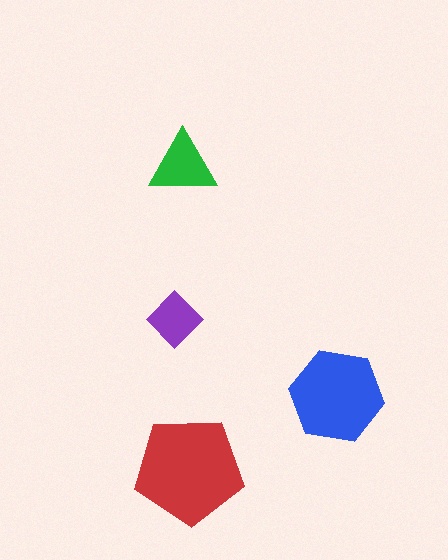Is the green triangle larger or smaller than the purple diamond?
Larger.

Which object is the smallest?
The purple diamond.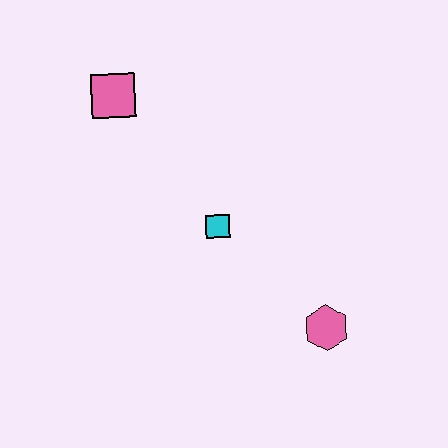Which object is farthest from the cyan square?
The pink square is farthest from the cyan square.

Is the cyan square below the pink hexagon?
No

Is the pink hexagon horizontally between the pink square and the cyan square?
No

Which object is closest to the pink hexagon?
The cyan square is closest to the pink hexagon.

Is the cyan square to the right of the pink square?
Yes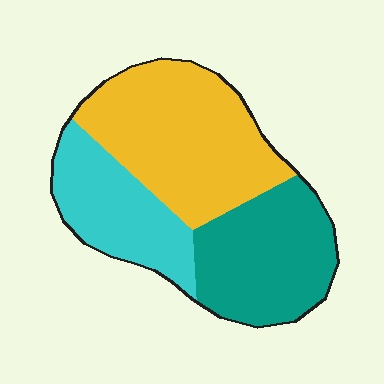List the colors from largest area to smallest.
From largest to smallest: yellow, teal, cyan.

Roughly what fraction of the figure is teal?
Teal takes up between a quarter and a half of the figure.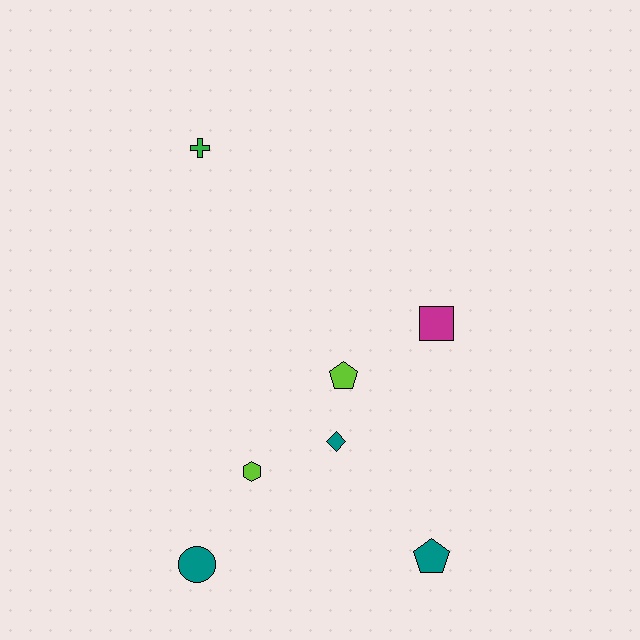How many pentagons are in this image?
There are 2 pentagons.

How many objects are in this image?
There are 7 objects.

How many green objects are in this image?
There is 1 green object.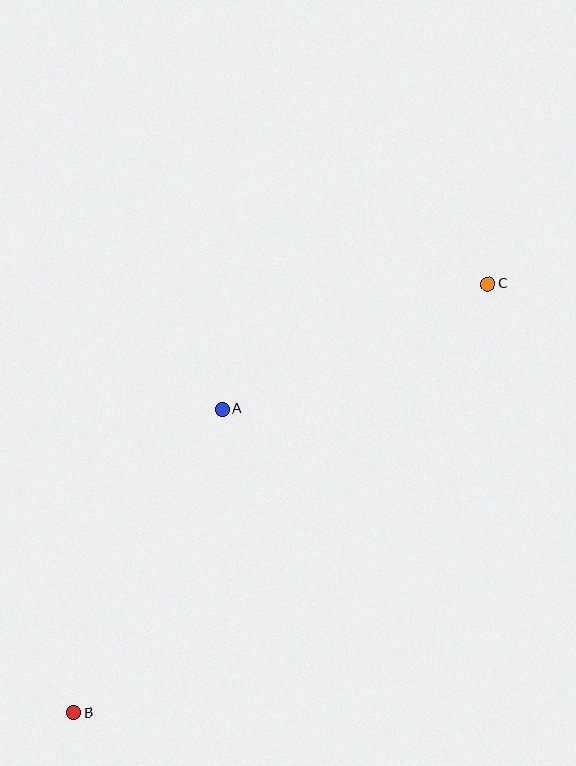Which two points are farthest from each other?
Points B and C are farthest from each other.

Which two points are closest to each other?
Points A and C are closest to each other.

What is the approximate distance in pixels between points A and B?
The distance between A and B is approximately 338 pixels.